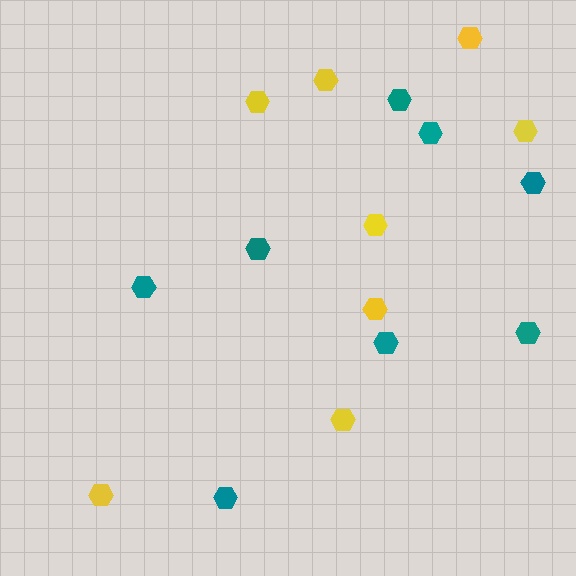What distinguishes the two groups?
There are 2 groups: one group of yellow hexagons (8) and one group of teal hexagons (8).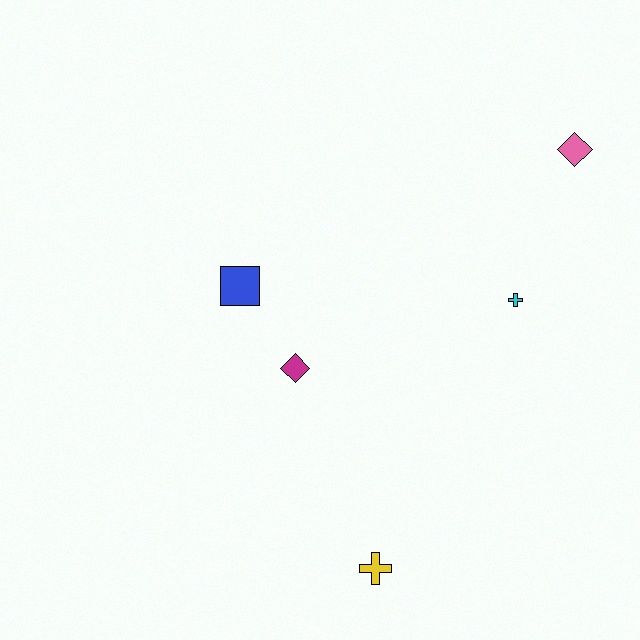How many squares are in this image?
There is 1 square.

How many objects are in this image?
There are 5 objects.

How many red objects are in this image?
There are no red objects.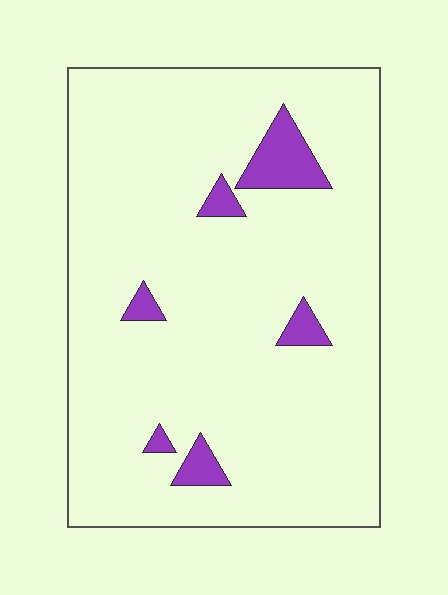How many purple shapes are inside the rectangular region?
6.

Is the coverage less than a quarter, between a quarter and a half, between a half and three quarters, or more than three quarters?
Less than a quarter.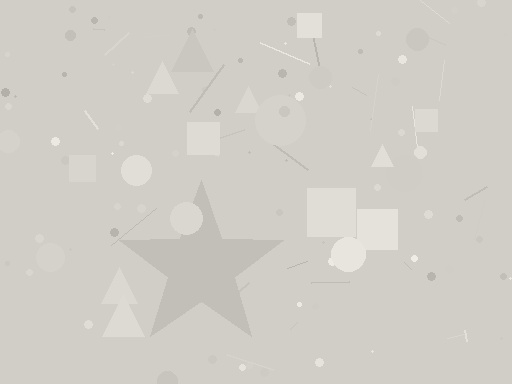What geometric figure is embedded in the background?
A star is embedded in the background.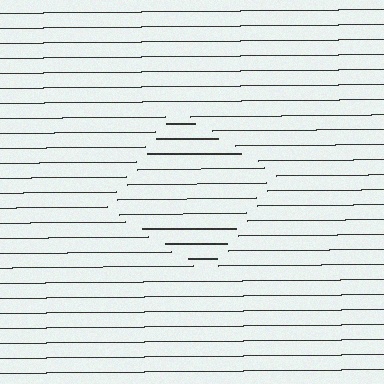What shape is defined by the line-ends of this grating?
An illusory square. The interior of the shape contains the same grating, shifted by half a period — the contour is defined by the phase discontinuity where line-ends from the inner and outer gratings abut.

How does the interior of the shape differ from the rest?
The interior of the shape contains the same grating, shifted by half a period — the contour is defined by the phase discontinuity where line-ends from the inner and outer gratings abut.